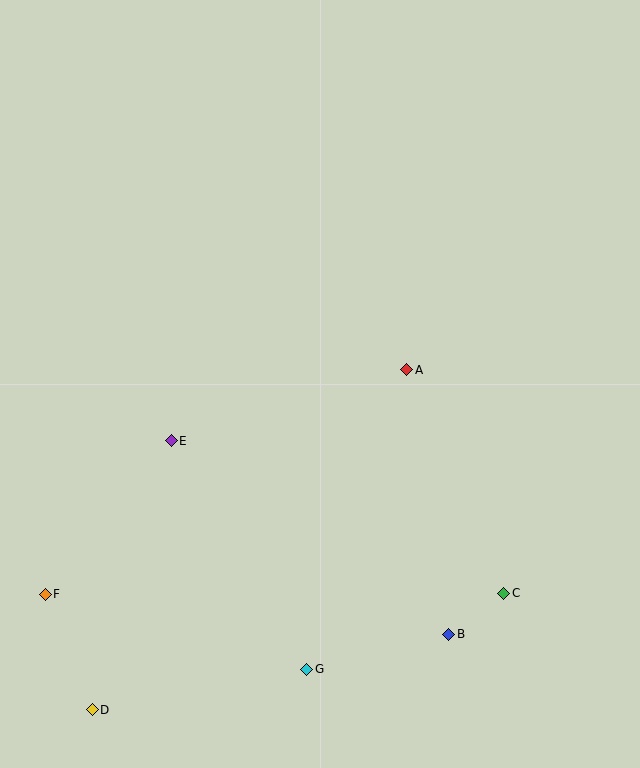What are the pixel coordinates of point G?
Point G is at (307, 669).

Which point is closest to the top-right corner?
Point A is closest to the top-right corner.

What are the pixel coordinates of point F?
Point F is at (45, 594).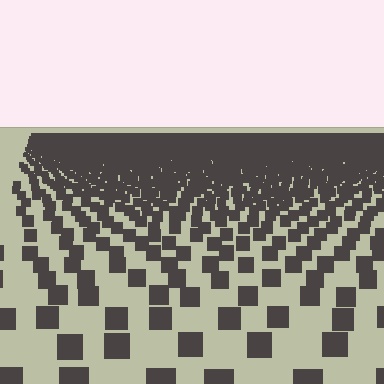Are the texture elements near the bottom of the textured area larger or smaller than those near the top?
Larger. Near the bottom, elements are closer to the viewer and appear at a bigger on-screen size.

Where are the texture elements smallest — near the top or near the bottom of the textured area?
Near the top.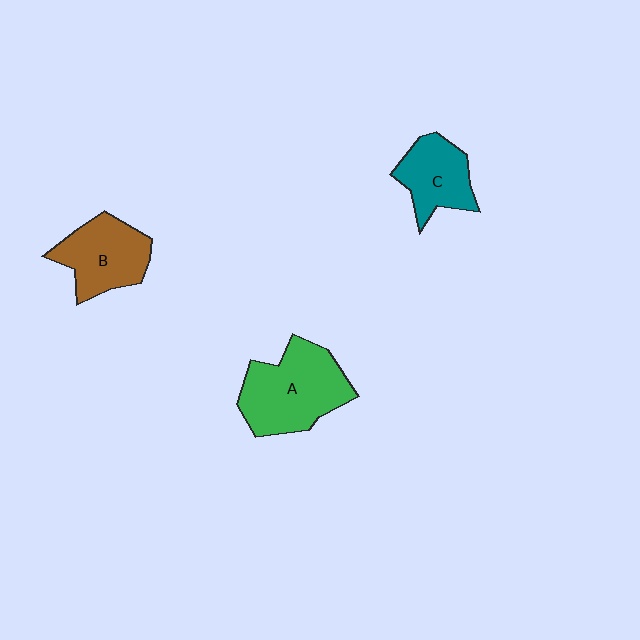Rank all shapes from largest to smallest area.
From largest to smallest: A (green), B (brown), C (teal).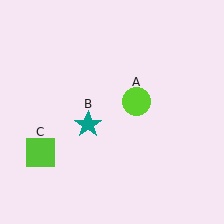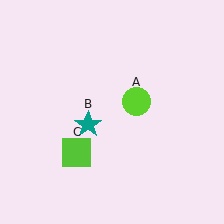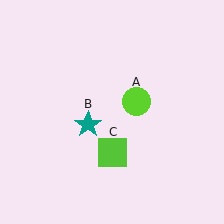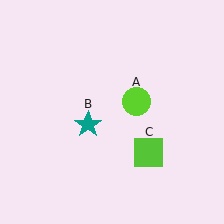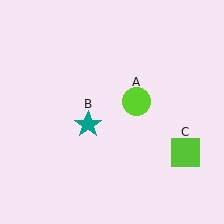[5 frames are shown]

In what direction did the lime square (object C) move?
The lime square (object C) moved right.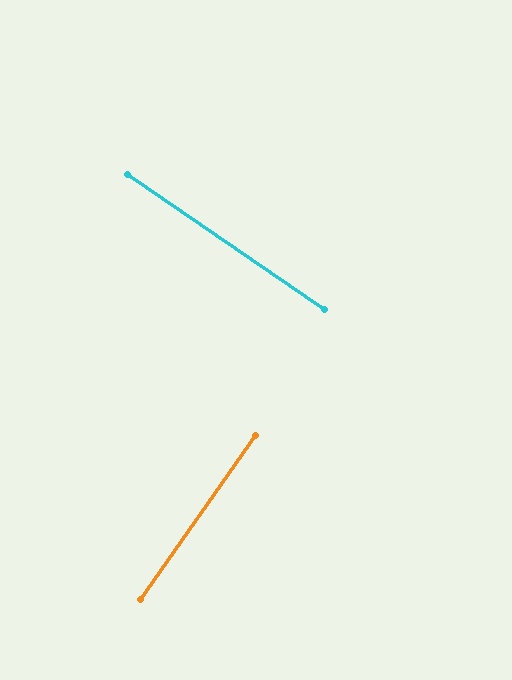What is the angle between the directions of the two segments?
Approximately 89 degrees.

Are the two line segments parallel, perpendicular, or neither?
Perpendicular — they meet at approximately 89°.